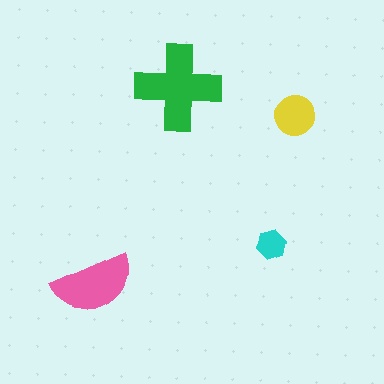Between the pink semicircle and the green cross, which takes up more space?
The green cross.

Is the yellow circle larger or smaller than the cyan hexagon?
Larger.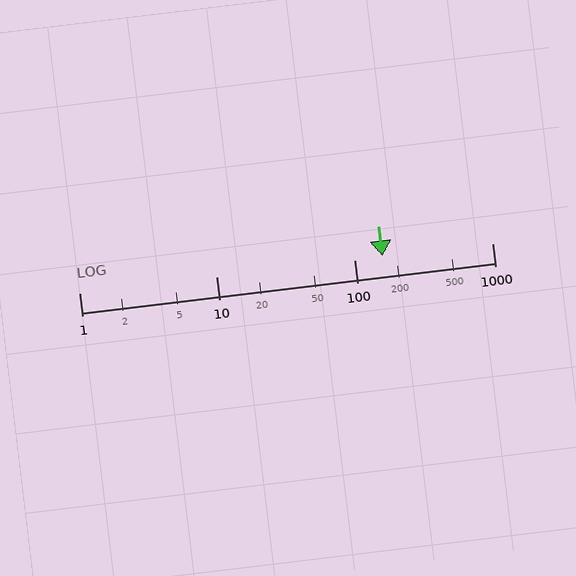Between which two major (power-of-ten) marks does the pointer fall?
The pointer is between 100 and 1000.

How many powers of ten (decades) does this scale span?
The scale spans 3 decades, from 1 to 1000.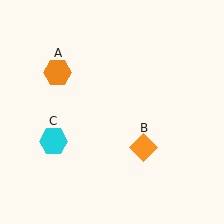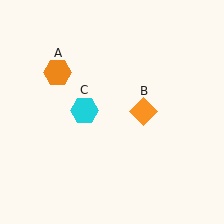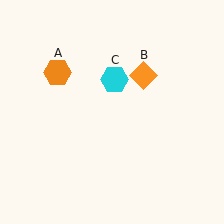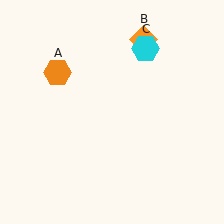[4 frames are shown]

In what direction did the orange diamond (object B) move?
The orange diamond (object B) moved up.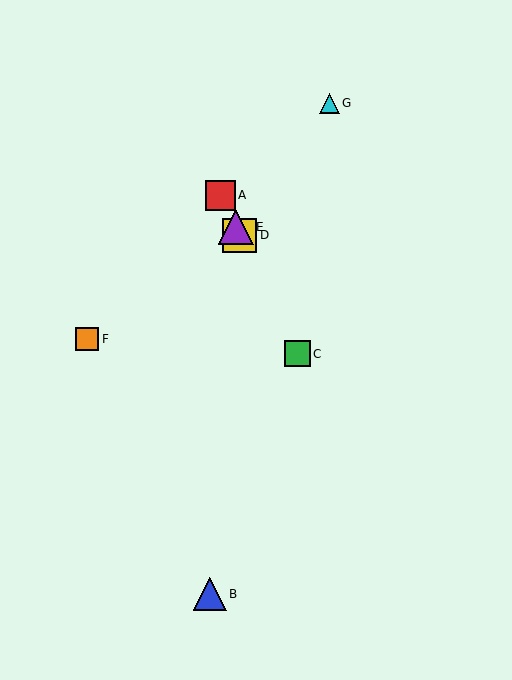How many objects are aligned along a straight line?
4 objects (A, C, D, E) are aligned along a straight line.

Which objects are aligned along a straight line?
Objects A, C, D, E are aligned along a straight line.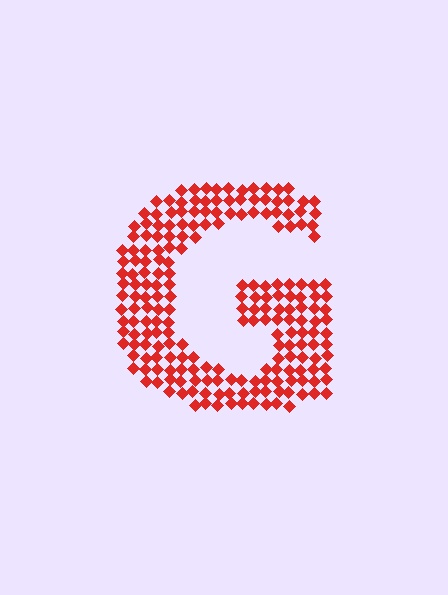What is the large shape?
The large shape is the letter G.